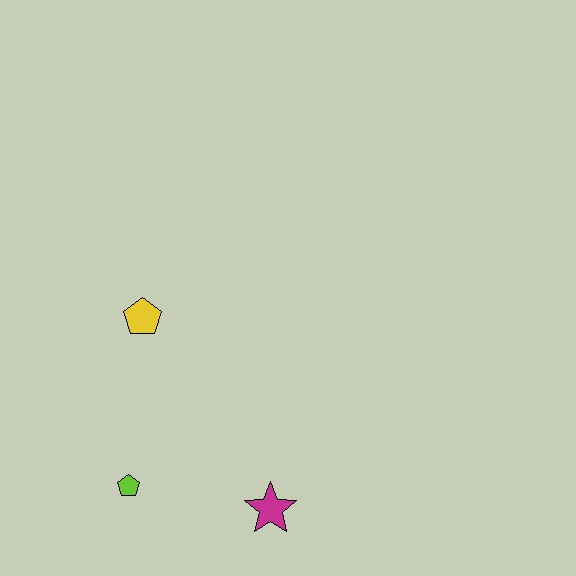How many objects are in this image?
There are 3 objects.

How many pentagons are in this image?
There are 2 pentagons.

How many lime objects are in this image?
There is 1 lime object.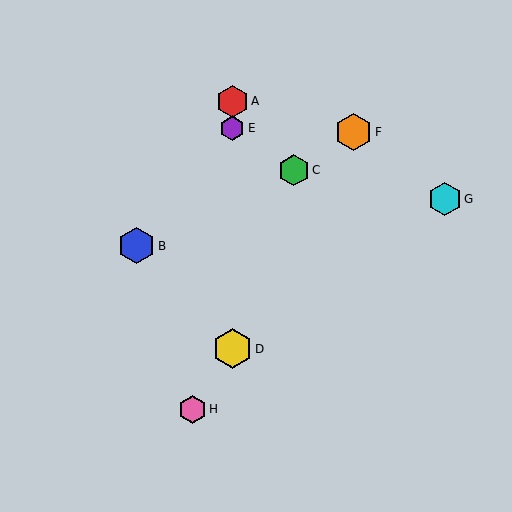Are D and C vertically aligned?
No, D is at x≈232 and C is at x≈294.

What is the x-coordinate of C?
Object C is at x≈294.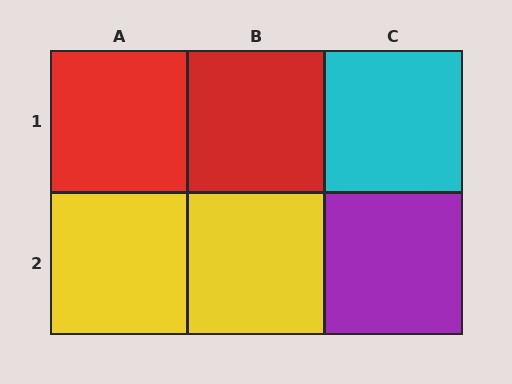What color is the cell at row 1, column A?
Red.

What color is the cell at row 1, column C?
Cyan.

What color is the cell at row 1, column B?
Red.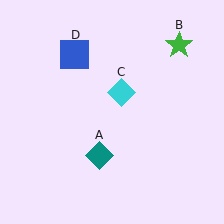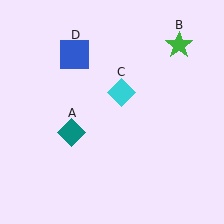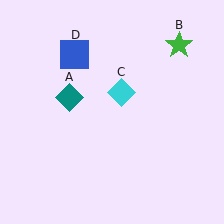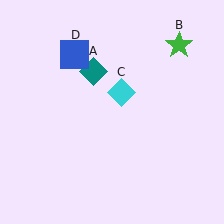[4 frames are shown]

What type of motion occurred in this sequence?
The teal diamond (object A) rotated clockwise around the center of the scene.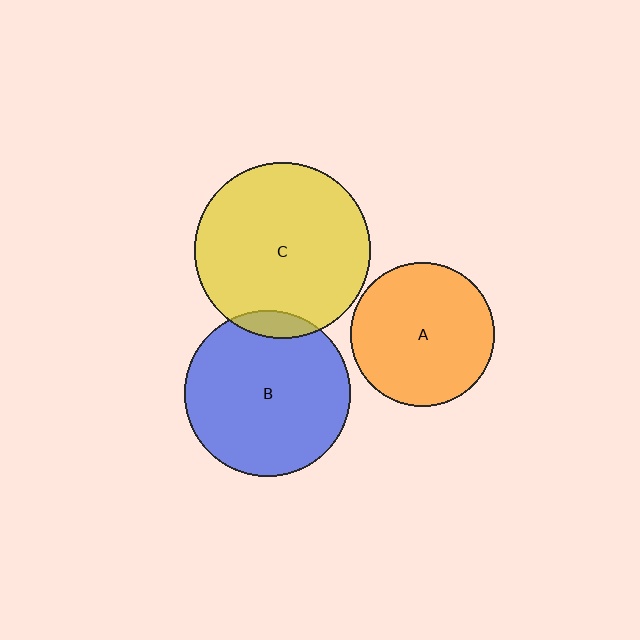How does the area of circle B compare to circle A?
Approximately 1.3 times.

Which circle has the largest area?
Circle C (yellow).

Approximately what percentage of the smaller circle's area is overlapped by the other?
Approximately 10%.